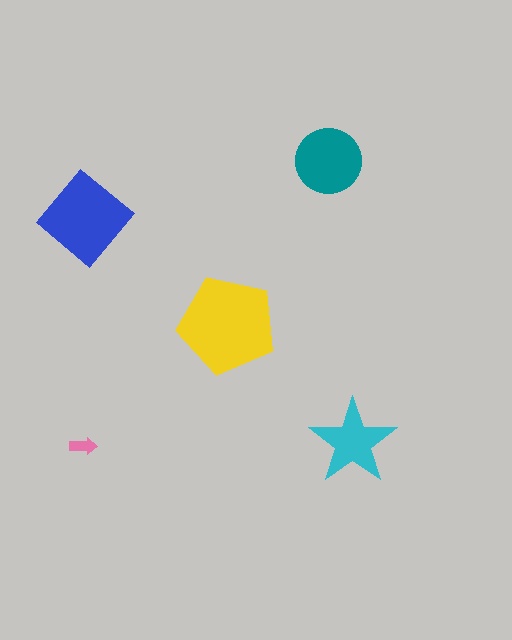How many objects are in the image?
There are 5 objects in the image.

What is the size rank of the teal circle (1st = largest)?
3rd.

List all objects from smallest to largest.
The pink arrow, the cyan star, the teal circle, the blue diamond, the yellow pentagon.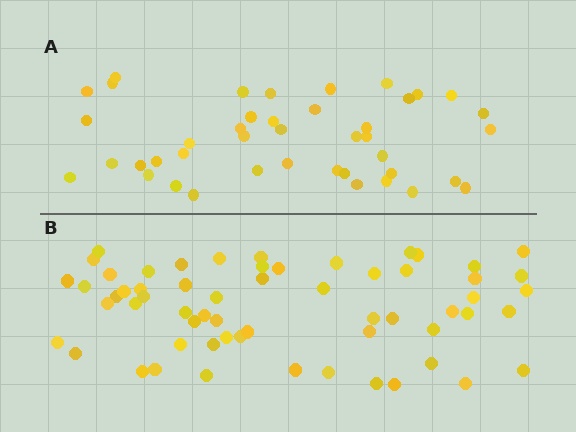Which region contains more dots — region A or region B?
Region B (the bottom region) has more dots.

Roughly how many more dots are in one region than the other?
Region B has approximately 20 more dots than region A.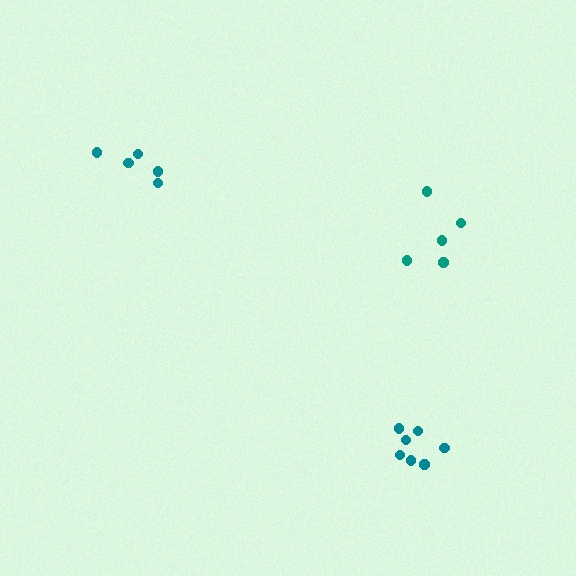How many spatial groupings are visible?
There are 3 spatial groupings.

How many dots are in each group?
Group 1: 5 dots, Group 2: 5 dots, Group 3: 7 dots (17 total).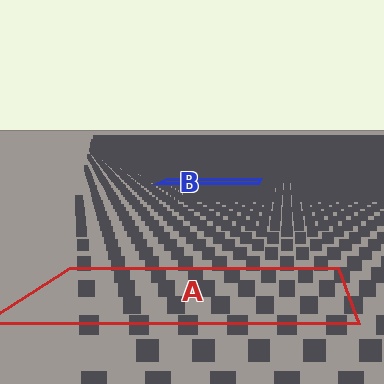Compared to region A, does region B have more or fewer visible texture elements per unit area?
Region B has more texture elements per unit area — they are packed more densely because it is farther away.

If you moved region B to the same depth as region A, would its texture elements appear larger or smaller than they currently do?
They would appear larger. At a closer depth, the same texture elements are projected at a bigger on-screen size.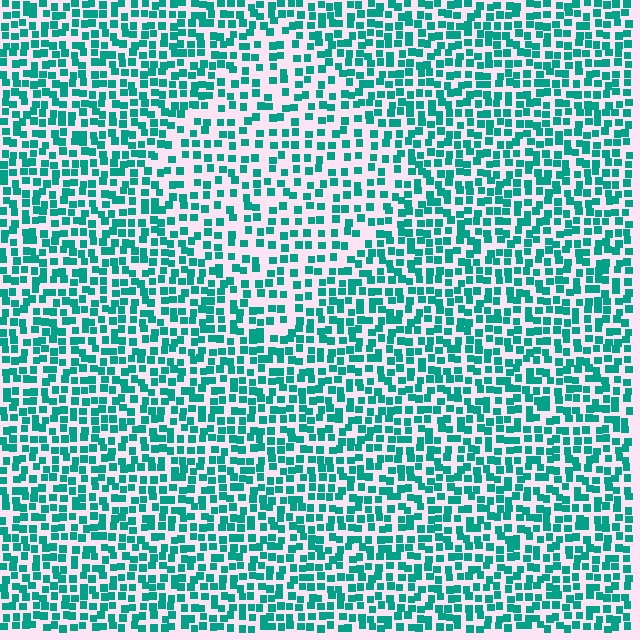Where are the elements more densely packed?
The elements are more densely packed outside the diamond boundary.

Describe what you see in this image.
The image contains small teal elements arranged at two different densities. A diamond-shaped region is visible where the elements are less densely packed than the surrounding area.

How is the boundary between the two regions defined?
The boundary is defined by a change in element density (approximately 1.6x ratio). All elements are the same color, size, and shape.